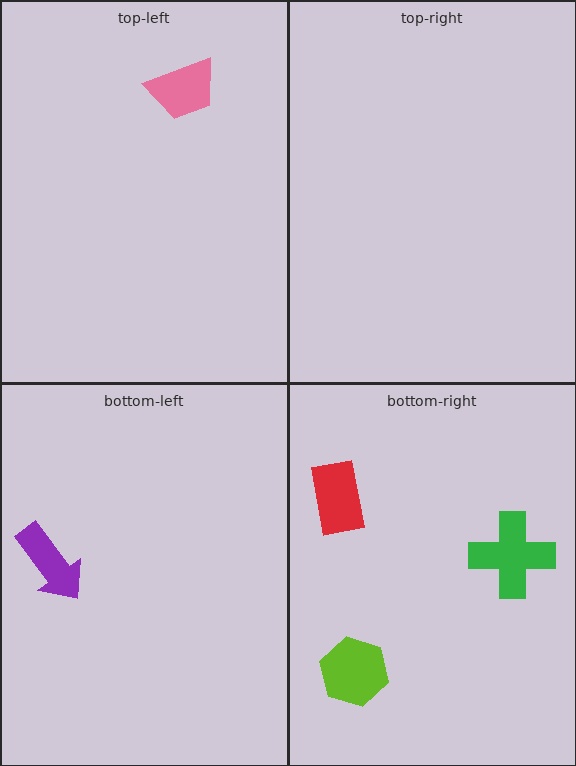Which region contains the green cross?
The bottom-right region.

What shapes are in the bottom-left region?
The purple arrow.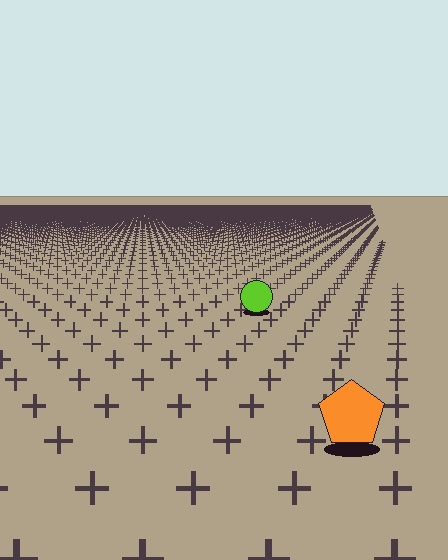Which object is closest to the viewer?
The orange pentagon is closest. The texture marks near it are larger and more spread out.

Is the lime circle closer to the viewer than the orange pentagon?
No. The orange pentagon is closer — you can tell from the texture gradient: the ground texture is coarser near it.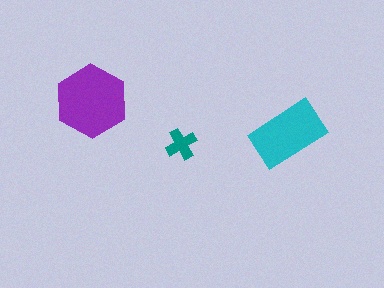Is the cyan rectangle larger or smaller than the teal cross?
Larger.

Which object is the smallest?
The teal cross.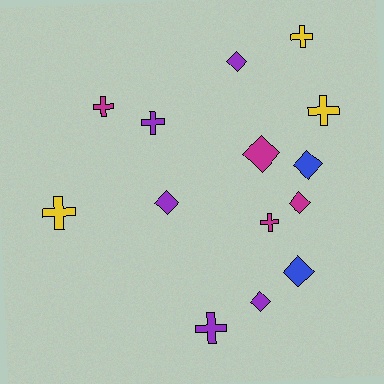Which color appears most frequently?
Purple, with 5 objects.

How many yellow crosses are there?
There are 3 yellow crosses.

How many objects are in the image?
There are 14 objects.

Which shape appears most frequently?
Diamond, with 7 objects.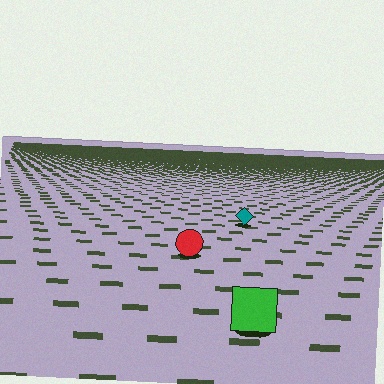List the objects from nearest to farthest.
From nearest to farthest: the green square, the red circle, the teal diamond.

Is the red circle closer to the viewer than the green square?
No. The green square is closer — you can tell from the texture gradient: the ground texture is coarser near it.